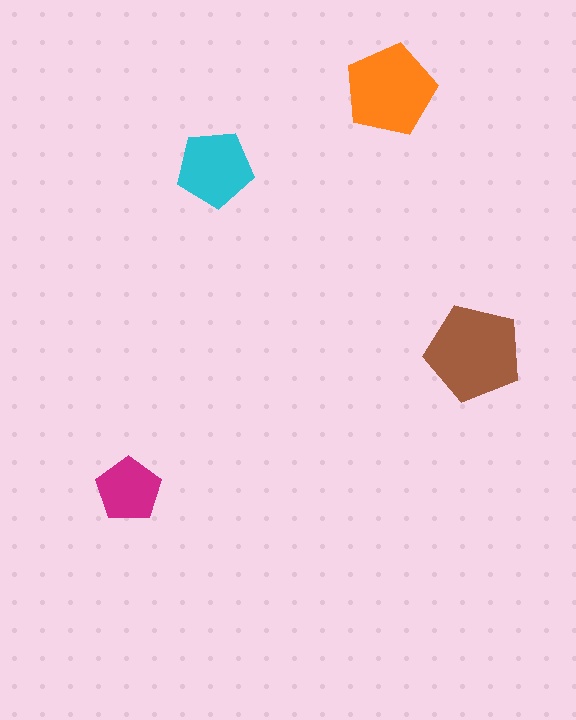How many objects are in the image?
There are 4 objects in the image.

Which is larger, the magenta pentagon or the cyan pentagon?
The cyan one.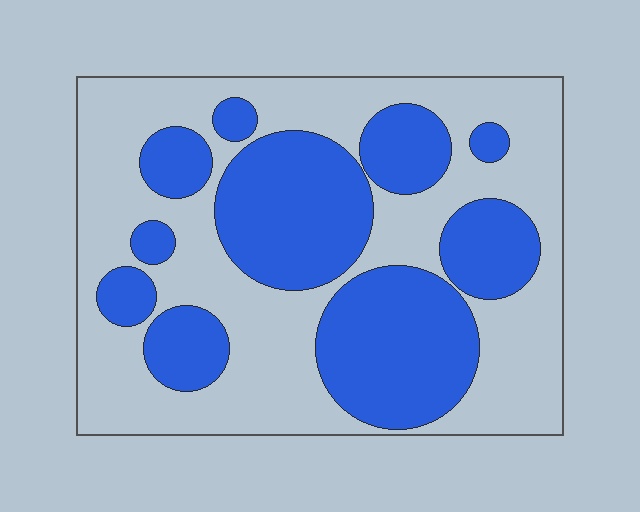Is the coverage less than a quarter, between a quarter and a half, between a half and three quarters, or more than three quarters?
Between a quarter and a half.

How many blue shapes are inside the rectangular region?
10.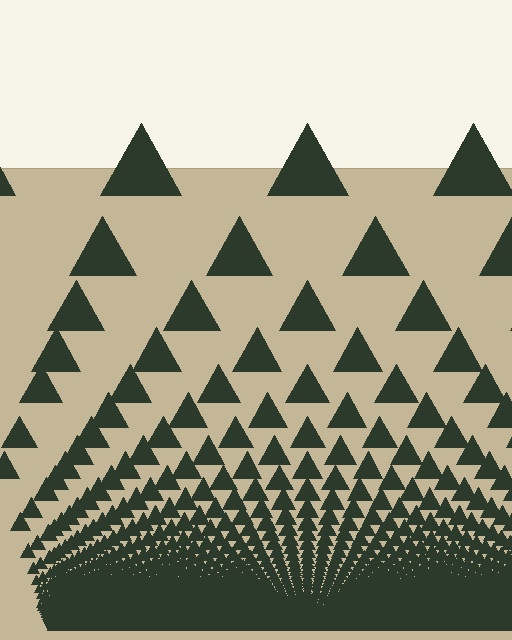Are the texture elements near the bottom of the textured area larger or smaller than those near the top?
Smaller. The gradient is inverted — elements near the bottom are smaller and denser.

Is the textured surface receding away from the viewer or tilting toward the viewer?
The surface appears to tilt toward the viewer. Texture elements get larger and sparser toward the top.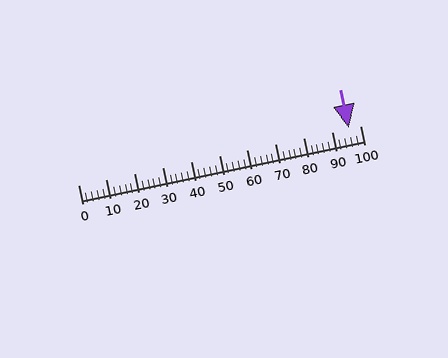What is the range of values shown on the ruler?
The ruler shows values from 0 to 100.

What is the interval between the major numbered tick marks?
The major tick marks are spaced 10 units apart.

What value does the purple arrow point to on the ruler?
The purple arrow points to approximately 96.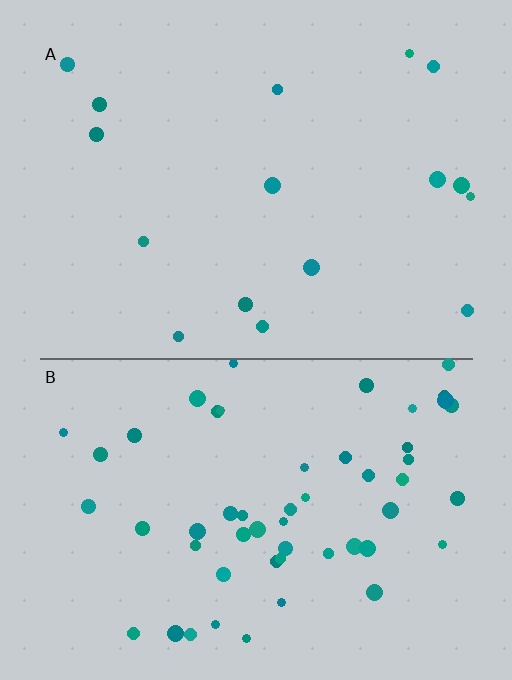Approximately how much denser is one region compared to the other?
Approximately 3.3× — region B over region A.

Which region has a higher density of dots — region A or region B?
B (the bottom).